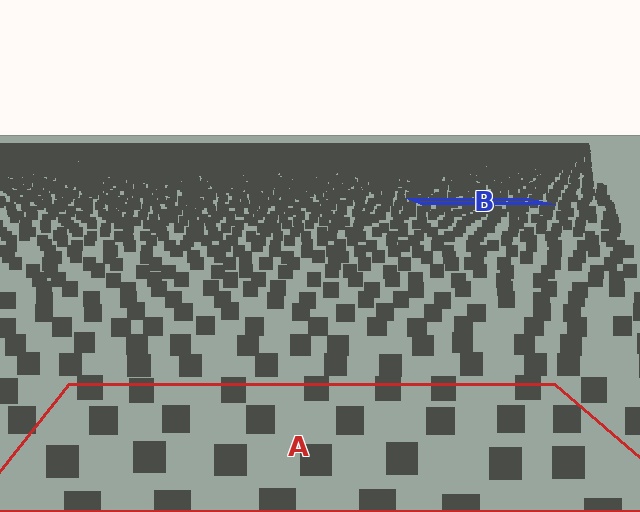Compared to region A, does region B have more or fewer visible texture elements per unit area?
Region B has more texture elements per unit area — they are packed more densely because it is farther away.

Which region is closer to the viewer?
Region A is closer. The texture elements there are larger and more spread out.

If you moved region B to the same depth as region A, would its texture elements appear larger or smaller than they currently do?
They would appear larger. At a closer depth, the same texture elements are projected at a bigger on-screen size.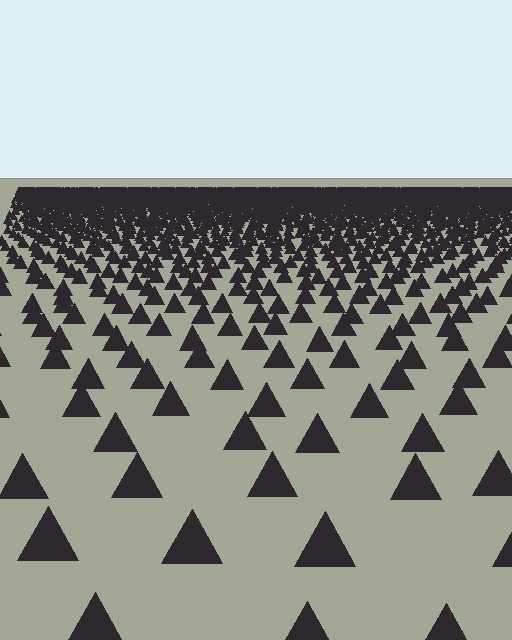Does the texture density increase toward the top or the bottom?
Density increases toward the top.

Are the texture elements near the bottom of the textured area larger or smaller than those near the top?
Larger. Near the bottom, elements are closer to the viewer and appear at a bigger on-screen size.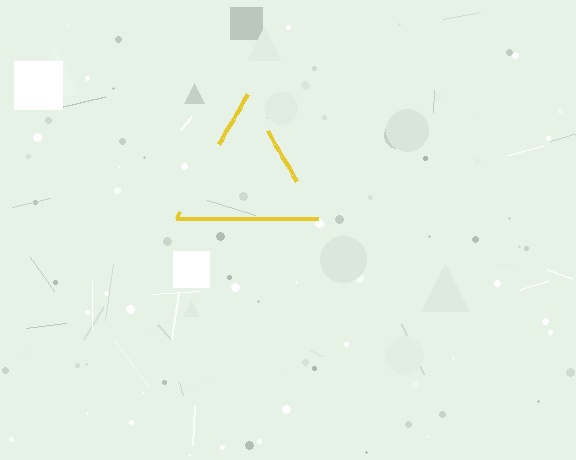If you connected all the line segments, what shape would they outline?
They would outline a triangle.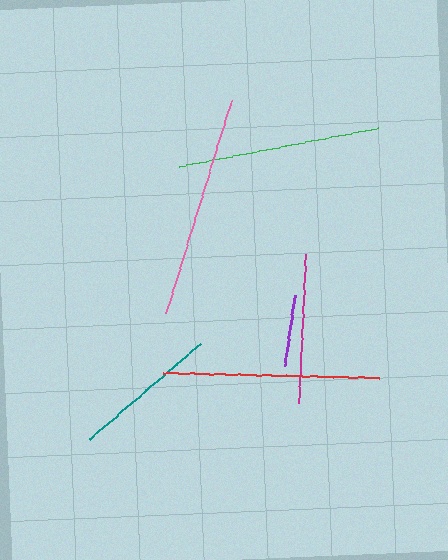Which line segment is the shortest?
The purple line is the shortest at approximately 71 pixels.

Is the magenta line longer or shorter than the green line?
The green line is longer than the magenta line.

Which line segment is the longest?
The pink line is the longest at approximately 223 pixels.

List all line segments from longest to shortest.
From longest to shortest: pink, red, green, magenta, teal, purple.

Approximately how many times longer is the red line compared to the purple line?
The red line is approximately 3.0 times the length of the purple line.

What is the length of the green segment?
The green segment is approximately 202 pixels long.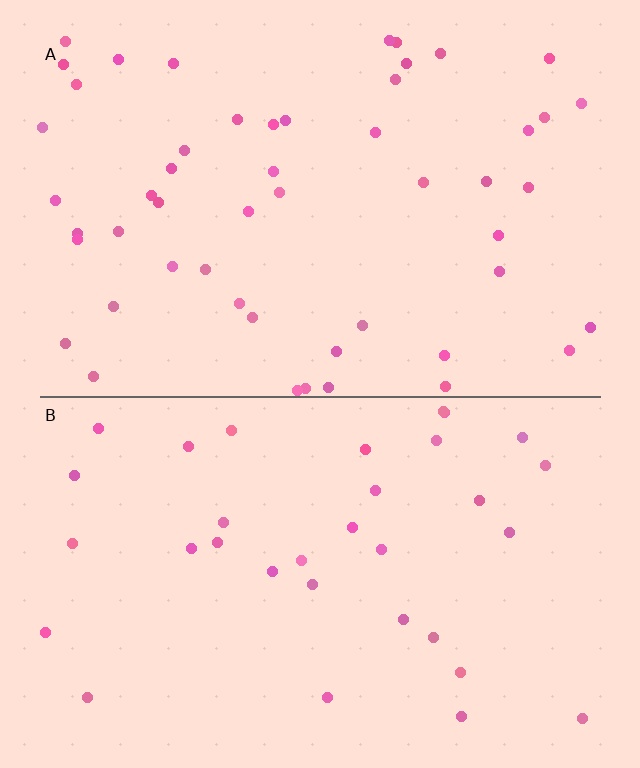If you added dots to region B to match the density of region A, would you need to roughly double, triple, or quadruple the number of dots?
Approximately double.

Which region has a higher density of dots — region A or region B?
A (the top).